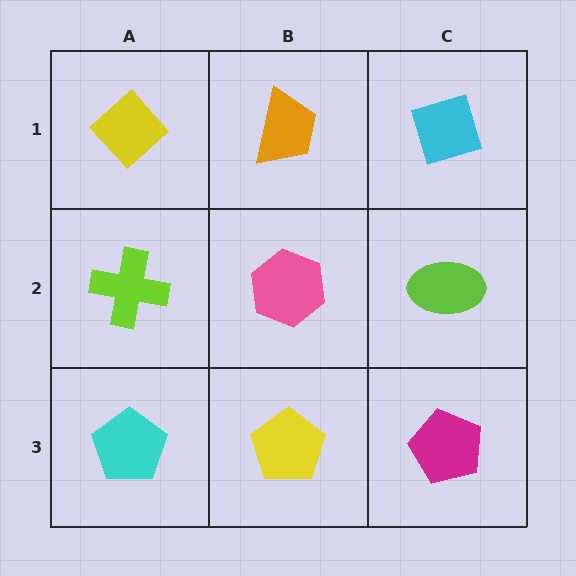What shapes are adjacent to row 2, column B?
An orange trapezoid (row 1, column B), a yellow pentagon (row 3, column B), a lime cross (row 2, column A), a lime ellipse (row 2, column C).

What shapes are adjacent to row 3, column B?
A pink hexagon (row 2, column B), a cyan pentagon (row 3, column A), a magenta pentagon (row 3, column C).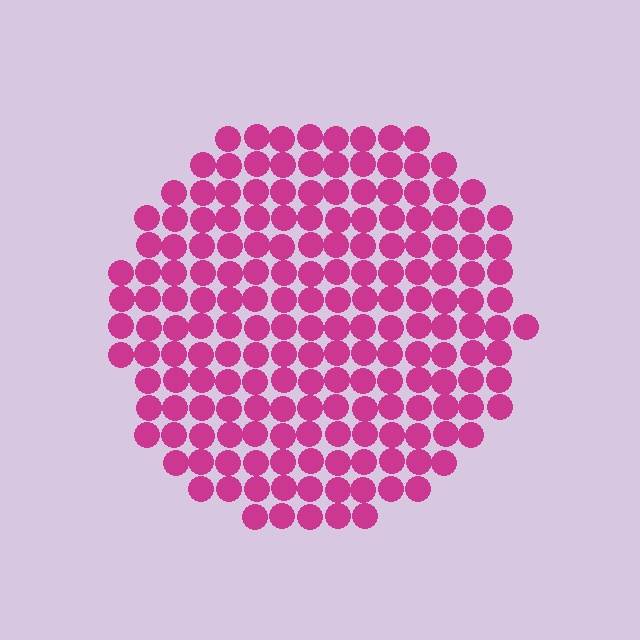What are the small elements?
The small elements are circles.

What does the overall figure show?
The overall figure shows a circle.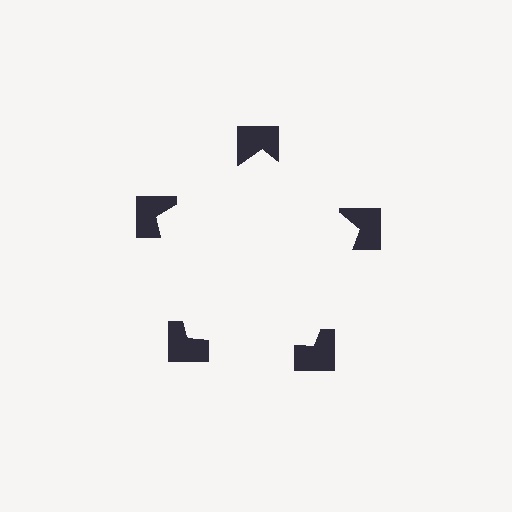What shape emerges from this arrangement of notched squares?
An illusory pentagon — its edges are inferred from the aligned wedge cuts in the notched squares, not physically drawn.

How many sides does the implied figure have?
5 sides.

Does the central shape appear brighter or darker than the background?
It typically appears slightly brighter than the background, even though no actual brightness change is drawn.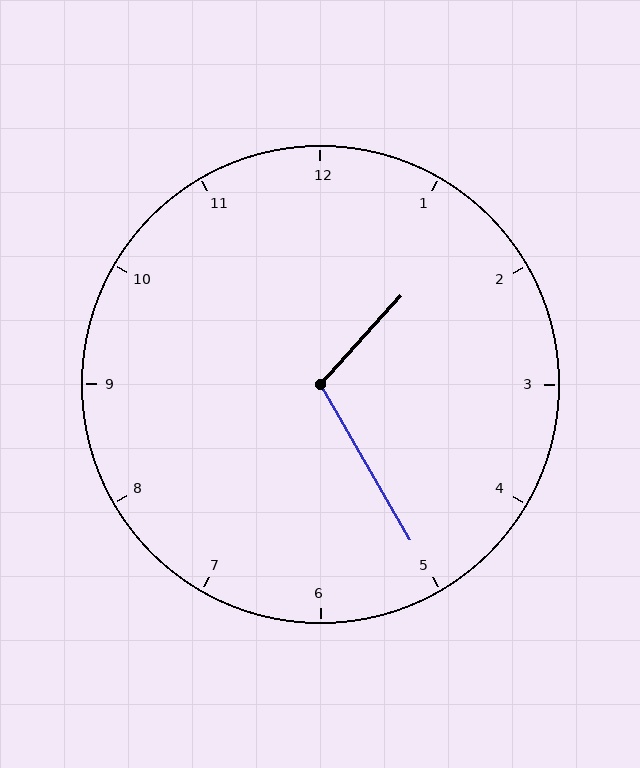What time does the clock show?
1:25.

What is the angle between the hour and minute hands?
Approximately 108 degrees.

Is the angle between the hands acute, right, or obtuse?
It is obtuse.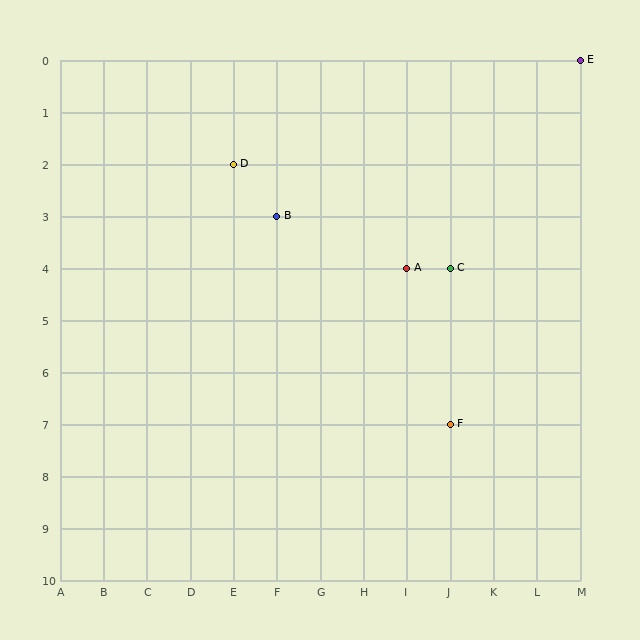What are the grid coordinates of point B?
Point B is at grid coordinates (F, 3).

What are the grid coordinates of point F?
Point F is at grid coordinates (J, 7).